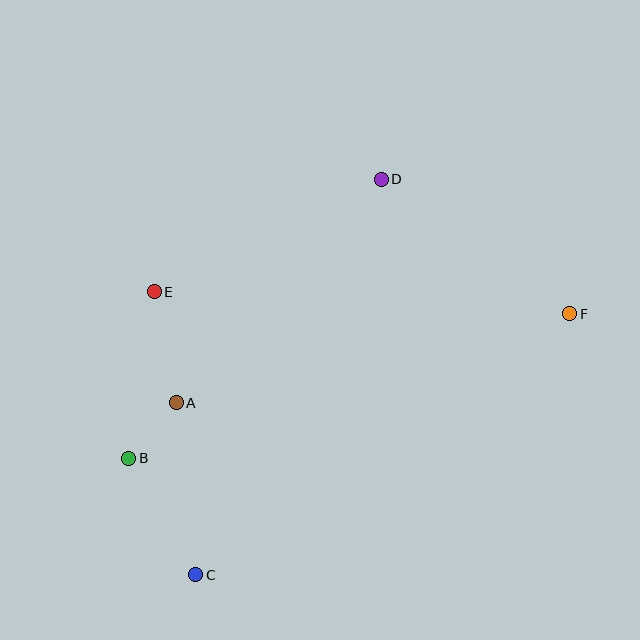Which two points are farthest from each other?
Points B and F are farthest from each other.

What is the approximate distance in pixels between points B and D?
The distance between B and D is approximately 376 pixels.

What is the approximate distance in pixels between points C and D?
The distance between C and D is approximately 437 pixels.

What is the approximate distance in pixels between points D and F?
The distance between D and F is approximately 232 pixels.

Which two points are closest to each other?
Points A and B are closest to each other.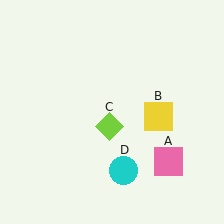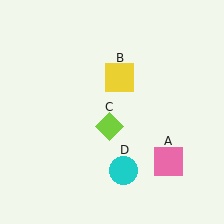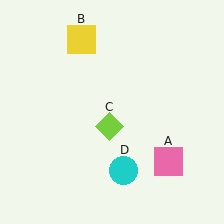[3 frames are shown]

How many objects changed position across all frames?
1 object changed position: yellow square (object B).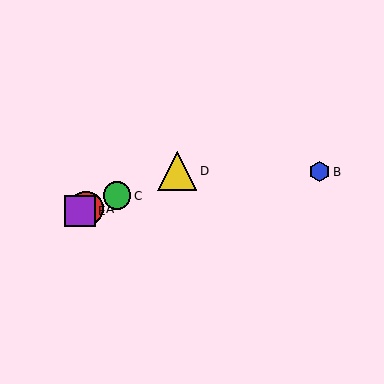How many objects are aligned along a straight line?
4 objects (A, C, D, E) are aligned along a straight line.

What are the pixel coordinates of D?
Object D is at (177, 171).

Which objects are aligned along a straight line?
Objects A, C, D, E are aligned along a straight line.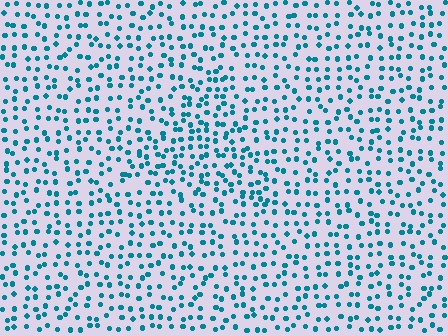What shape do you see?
I see a triangle.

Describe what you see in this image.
The image contains small teal elements arranged at two different densities. A triangle-shaped region is visible where the elements are more densely packed than the surrounding area.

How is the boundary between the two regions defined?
The boundary is defined by a change in element density (approximately 1.5x ratio). All elements are the same color, size, and shape.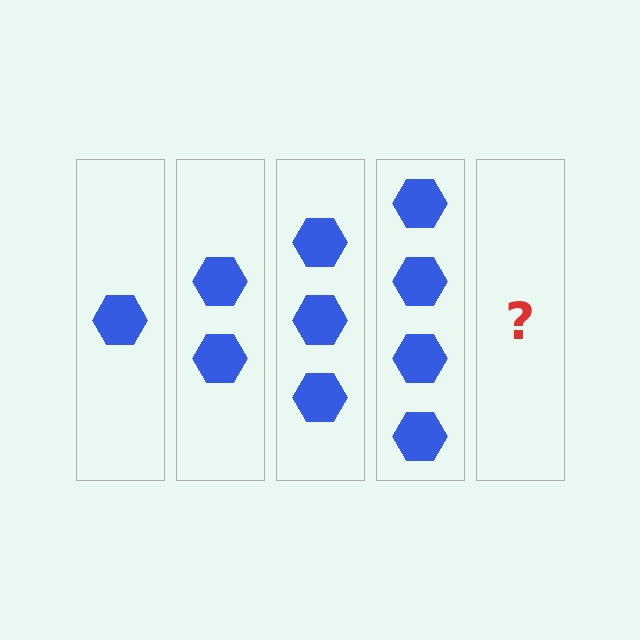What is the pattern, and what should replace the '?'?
The pattern is that each step adds one more hexagon. The '?' should be 5 hexagons.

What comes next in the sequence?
The next element should be 5 hexagons.